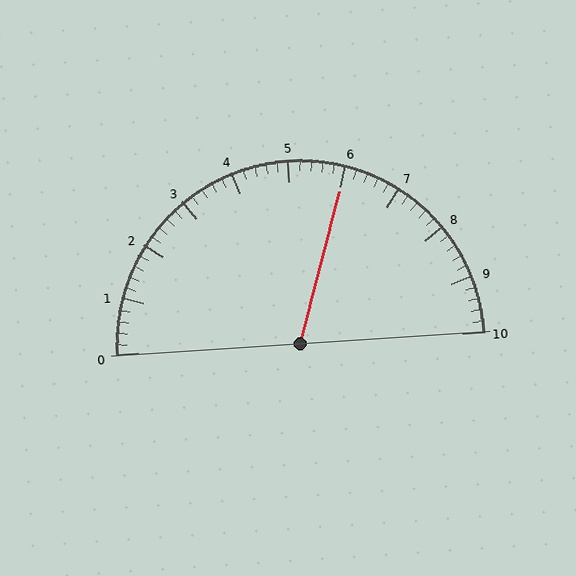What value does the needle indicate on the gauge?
The needle indicates approximately 6.0.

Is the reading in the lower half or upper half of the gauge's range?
The reading is in the upper half of the range (0 to 10).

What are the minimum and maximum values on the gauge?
The gauge ranges from 0 to 10.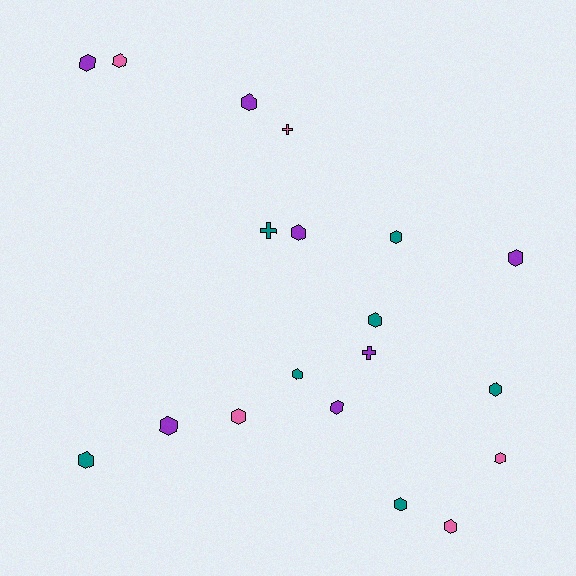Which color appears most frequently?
Teal, with 7 objects.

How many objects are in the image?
There are 19 objects.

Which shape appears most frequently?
Hexagon, with 16 objects.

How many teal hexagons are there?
There are 6 teal hexagons.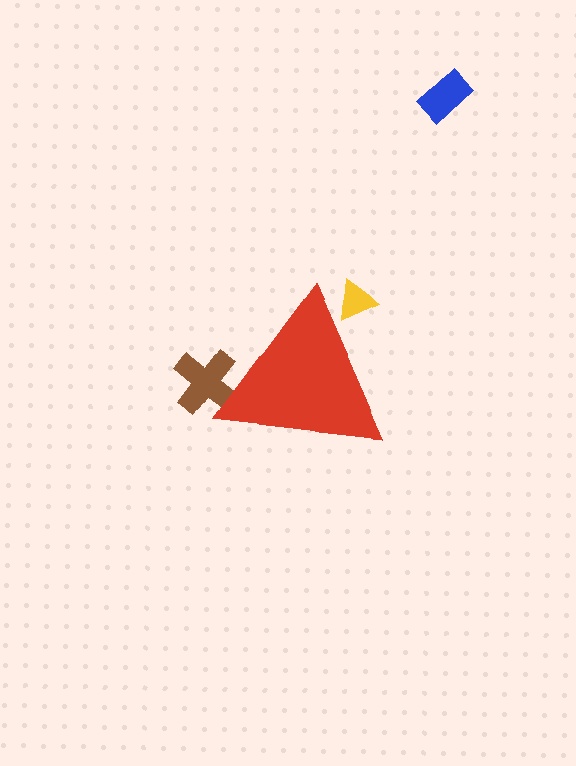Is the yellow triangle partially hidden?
Yes, the yellow triangle is partially hidden behind the red triangle.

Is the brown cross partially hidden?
Yes, the brown cross is partially hidden behind the red triangle.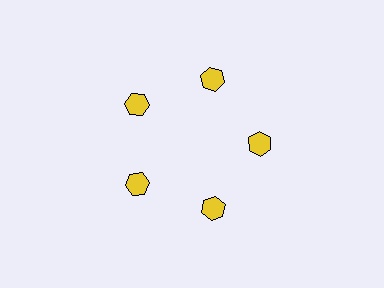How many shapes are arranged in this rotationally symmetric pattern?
There are 5 shapes, arranged in 5 groups of 1.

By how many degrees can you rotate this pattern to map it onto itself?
The pattern maps onto itself every 72 degrees of rotation.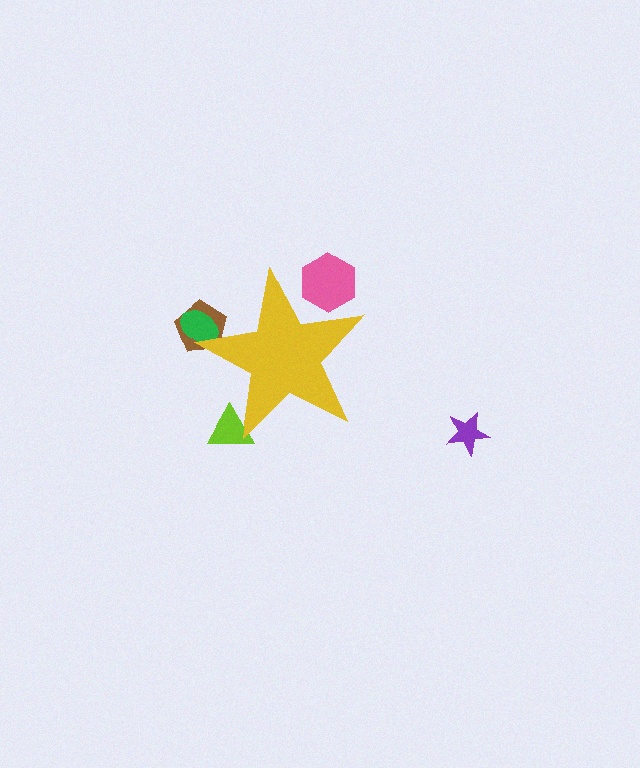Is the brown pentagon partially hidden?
Yes, the brown pentagon is partially hidden behind the yellow star.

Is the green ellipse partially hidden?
Yes, the green ellipse is partially hidden behind the yellow star.